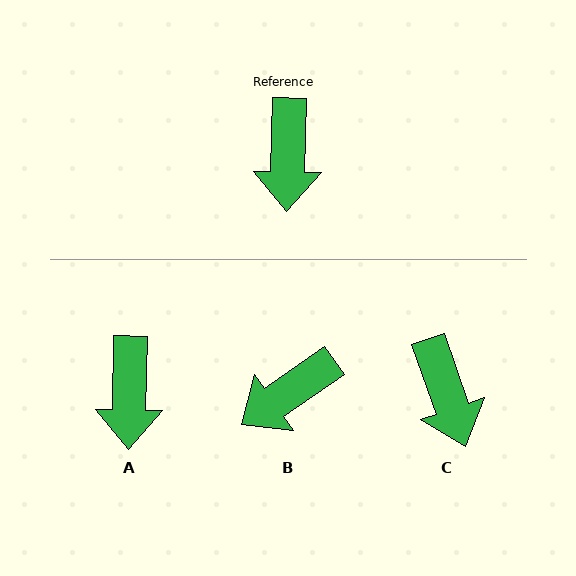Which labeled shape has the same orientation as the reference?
A.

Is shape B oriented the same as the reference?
No, it is off by about 54 degrees.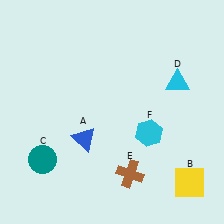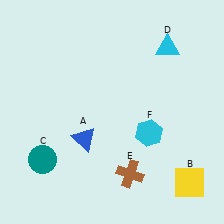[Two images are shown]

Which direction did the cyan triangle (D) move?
The cyan triangle (D) moved up.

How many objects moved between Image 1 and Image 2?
1 object moved between the two images.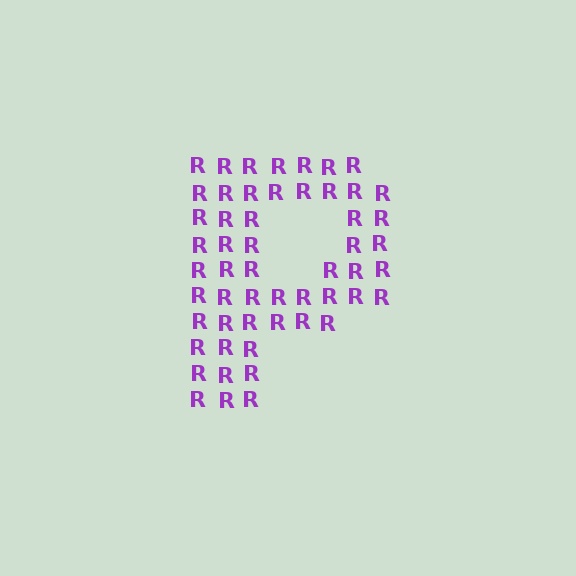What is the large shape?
The large shape is the letter P.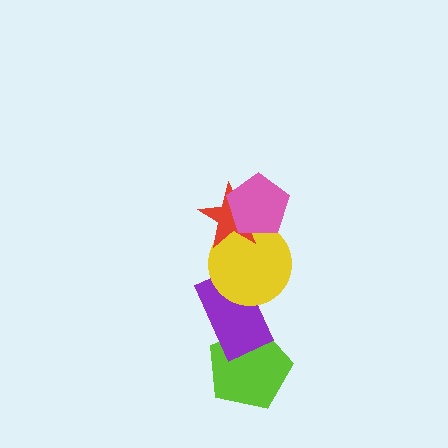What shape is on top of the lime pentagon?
The purple rectangle is on top of the lime pentagon.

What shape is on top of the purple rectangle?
The yellow circle is on top of the purple rectangle.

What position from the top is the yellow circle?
The yellow circle is 3rd from the top.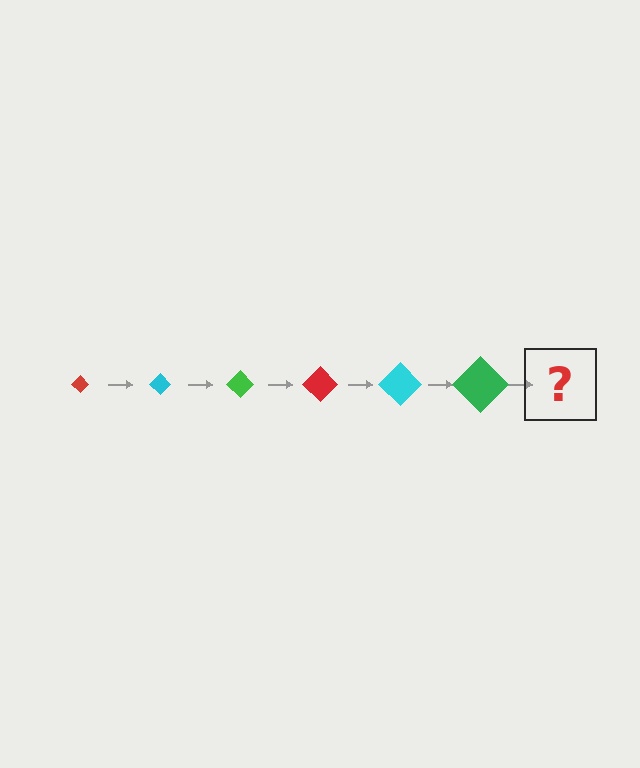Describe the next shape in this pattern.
It should be a red diamond, larger than the previous one.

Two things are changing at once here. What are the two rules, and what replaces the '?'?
The two rules are that the diamond grows larger each step and the color cycles through red, cyan, and green. The '?' should be a red diamond, larger than the previous one.